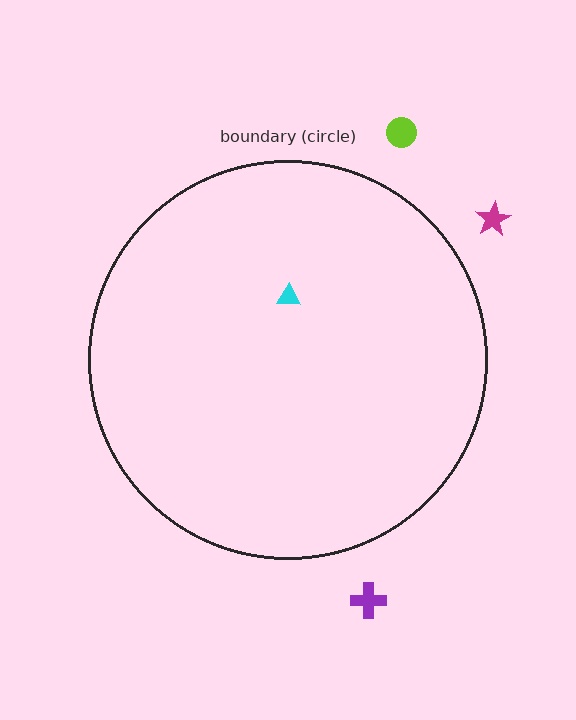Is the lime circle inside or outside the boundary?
Outside.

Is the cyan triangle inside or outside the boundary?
Inside.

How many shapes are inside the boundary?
1 inside, 3 outside.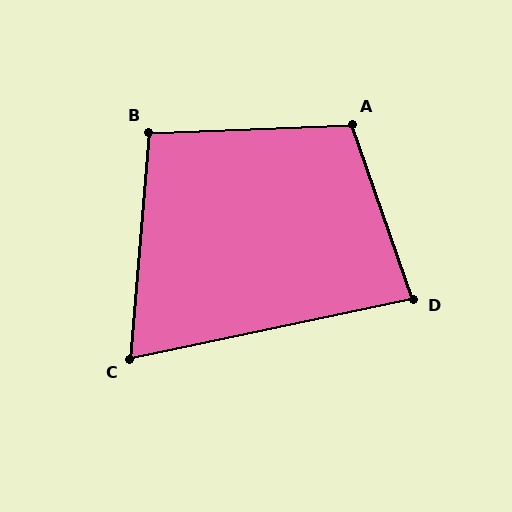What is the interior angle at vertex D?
Approximately 83 degrees (acute).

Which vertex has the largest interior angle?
A, at approximately 107 degrees.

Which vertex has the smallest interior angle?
C, at approximately 73 degrees.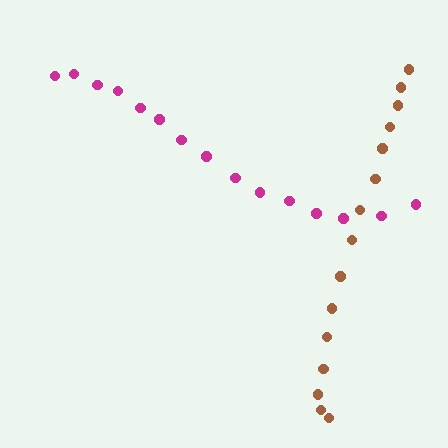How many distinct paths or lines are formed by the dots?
There are 2 distinct paths.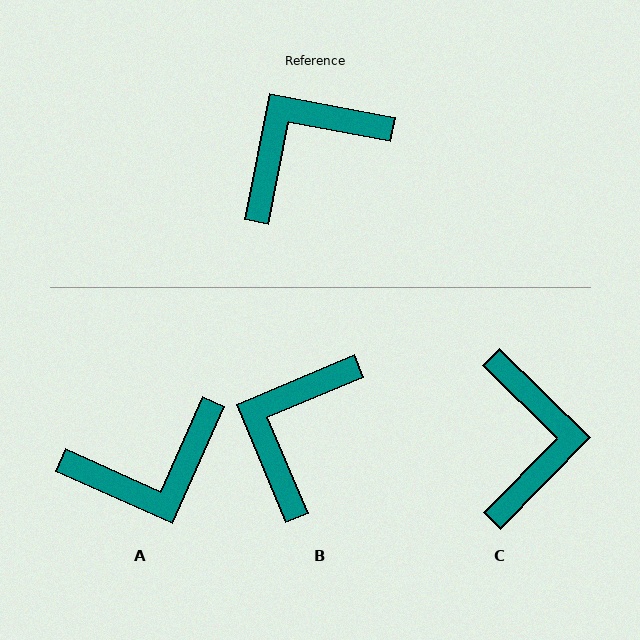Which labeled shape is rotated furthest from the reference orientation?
A, about 167 degrees away.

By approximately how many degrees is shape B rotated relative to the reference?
Approximately 34 degrees counter-clockwise.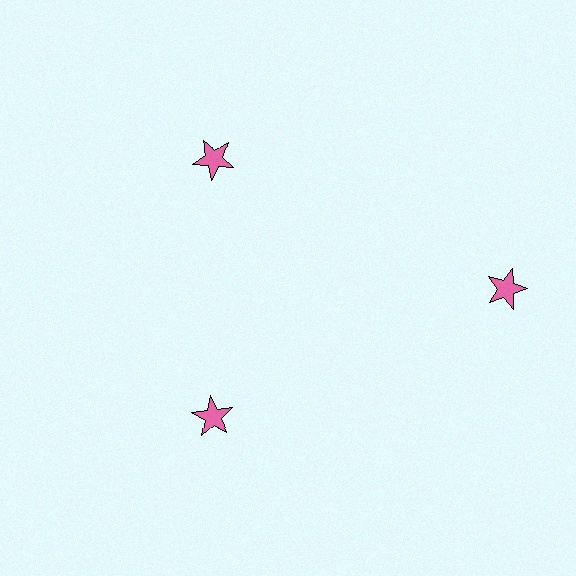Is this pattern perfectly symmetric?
No. The 3 pink stars are arranged in a ring, but one element near the 3 o'clock position is pushed outward from the center, breaking the 3-fold rotational symmetry.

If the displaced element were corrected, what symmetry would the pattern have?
It would have 3-fold rotational symmetry — the pattern would map onto itself every 120 degrees.